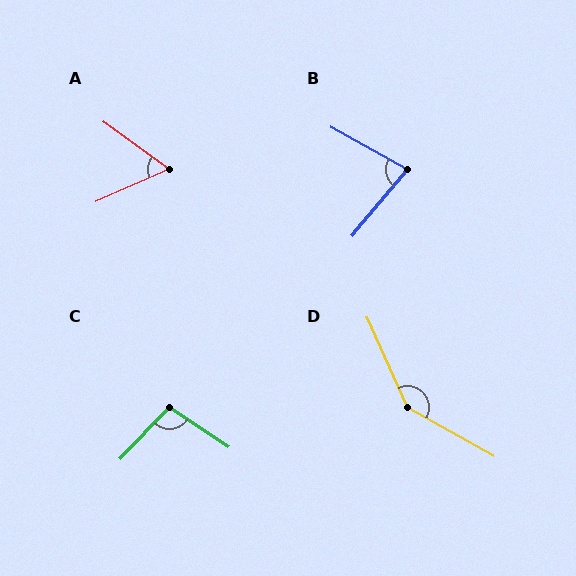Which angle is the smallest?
A, at approximately 60 degrees.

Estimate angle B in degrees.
Approximately 79 degrees.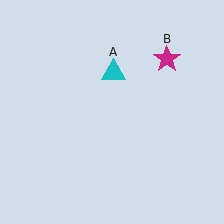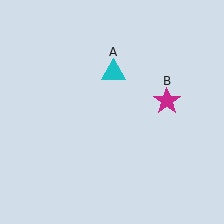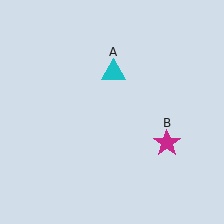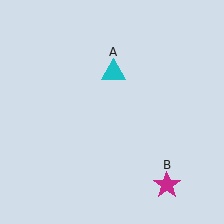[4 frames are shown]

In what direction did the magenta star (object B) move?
The magenta star (object B) moved down.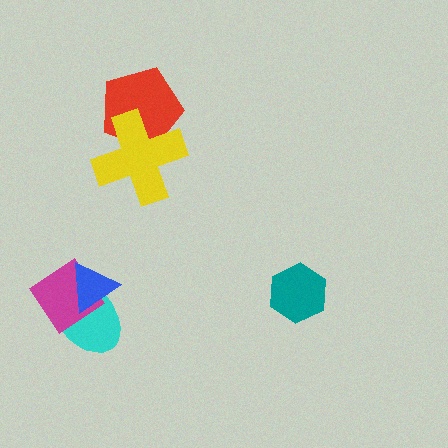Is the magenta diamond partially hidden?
Yes, it is partially covered by another shape.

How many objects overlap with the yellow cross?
1 object overlaps with the yellow cross.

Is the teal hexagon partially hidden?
No, no other shape covers it.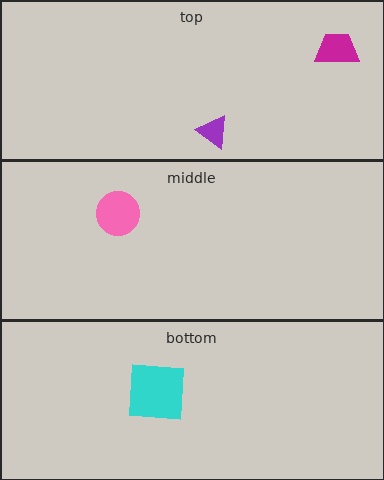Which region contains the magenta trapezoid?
The top region.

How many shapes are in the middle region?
1.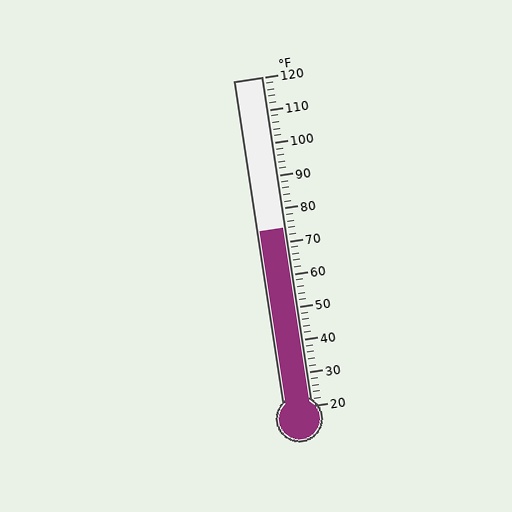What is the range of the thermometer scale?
The thermometer scale ranges from 20°F to 120°F.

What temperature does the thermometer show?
The thermometer shows approximately 74°F.